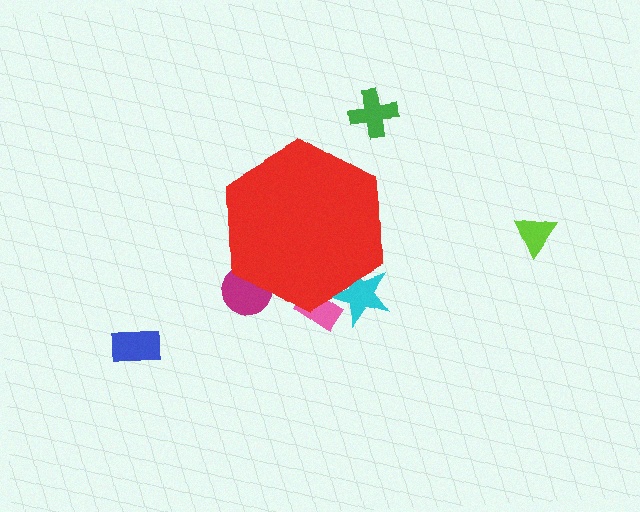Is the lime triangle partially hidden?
No, the lime triangle is fully visible.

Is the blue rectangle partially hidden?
No, the blue rectangle is fully visible.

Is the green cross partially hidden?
No, the green cross is fully visible.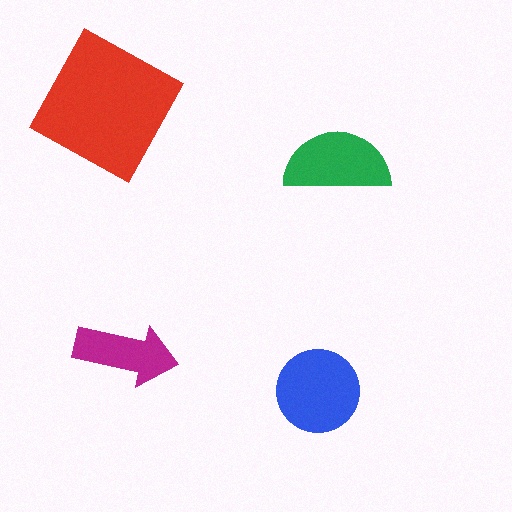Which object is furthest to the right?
The green semicircle is rightmost.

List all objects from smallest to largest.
The magenta arrow, the green semicircle, the blue circle, the red square.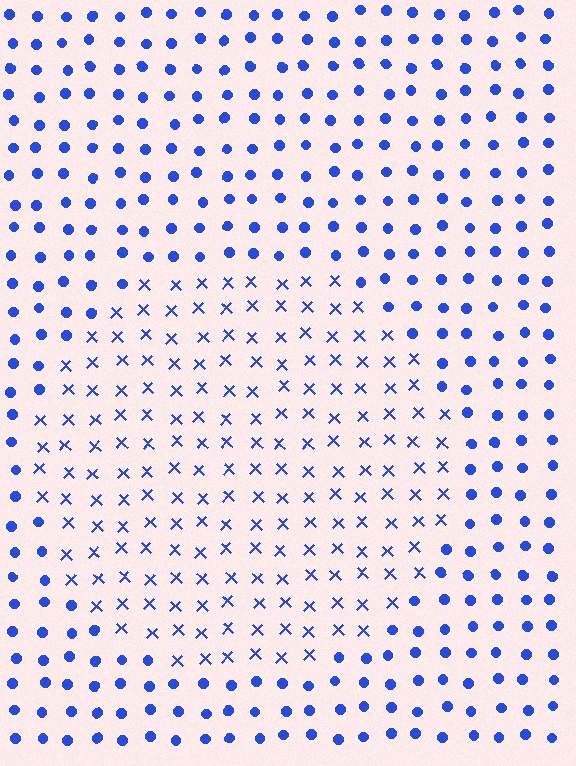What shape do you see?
I see a circle.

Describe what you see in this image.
The image is filled with small blue elements arranged in a uniform grid. A circle-shaped region contains X marks, while the surrounding area contains circles. The boundary is defined purely by the change in element shape.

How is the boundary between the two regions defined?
The boundary is defined by a change in element shape: X marks inside vs. circles outside. All elements share the same color and spacing.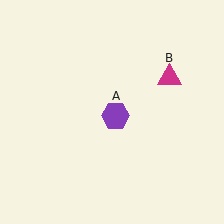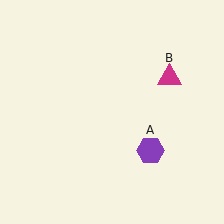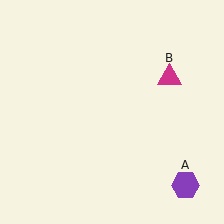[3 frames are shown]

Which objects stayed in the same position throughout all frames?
Magenta triangle (object B) remained stationary.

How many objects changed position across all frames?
1 object changed position: purple hexagon (object A).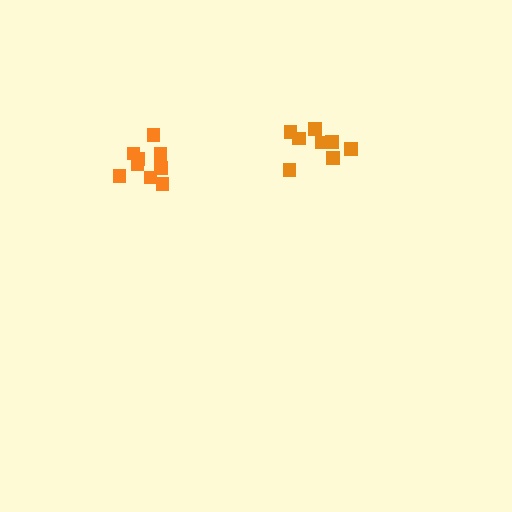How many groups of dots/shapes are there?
There are 2 groups.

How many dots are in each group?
Group 1: 8 dots, Group 2: 9 dots (17 total).